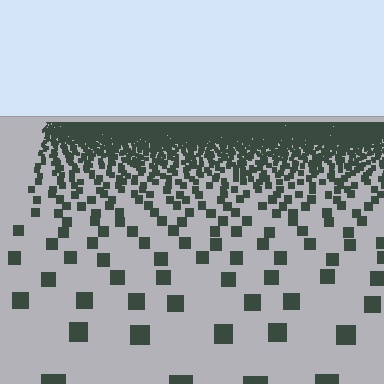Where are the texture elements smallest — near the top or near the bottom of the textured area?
Near the top.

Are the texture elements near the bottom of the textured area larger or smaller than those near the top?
Larger. Near the bottom, elements are closer to the viewer and appear at a bigger on-screen size.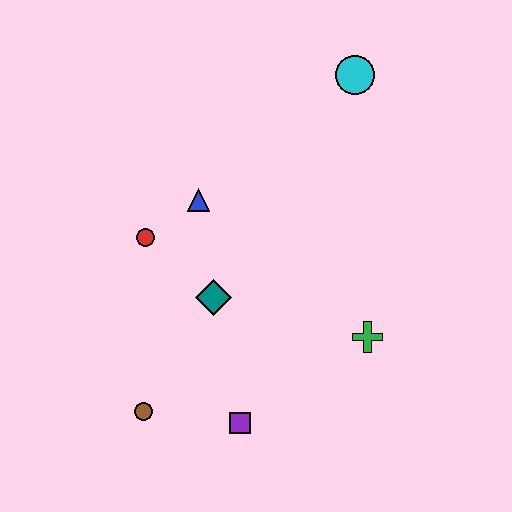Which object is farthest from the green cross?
The cyan circle is farthest from the green cross.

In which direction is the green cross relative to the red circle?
The green cross is to the right of the red circle.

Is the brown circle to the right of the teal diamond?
No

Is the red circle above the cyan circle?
No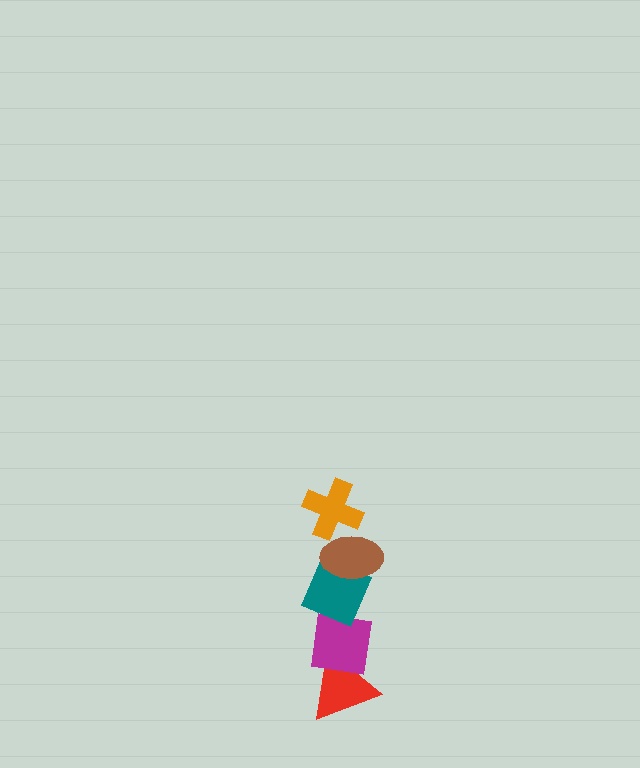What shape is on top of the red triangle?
The magenta square is on top of the red triangle.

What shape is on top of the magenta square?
The teal diamond is on top of the magenta square.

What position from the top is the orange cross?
The orange cross is 1st from the top.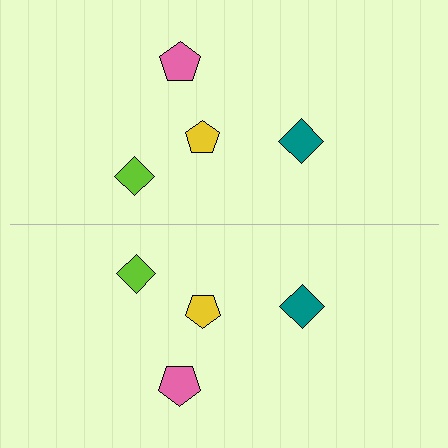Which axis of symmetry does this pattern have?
The pattern has a horizontal axis of symmetry running through the center of the image.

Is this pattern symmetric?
Yes, this pattern has bilateral (reflection) symmetry.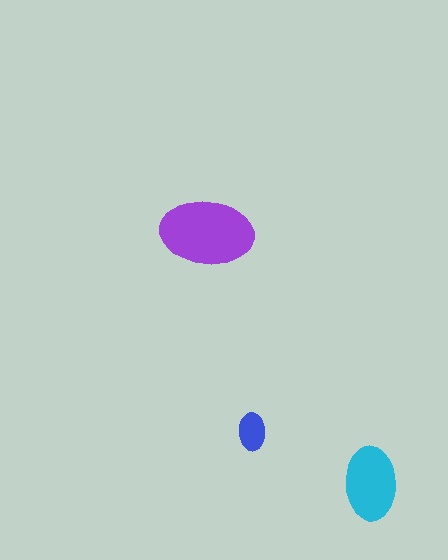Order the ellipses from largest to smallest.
the purple one, the cyan one, the blue one.